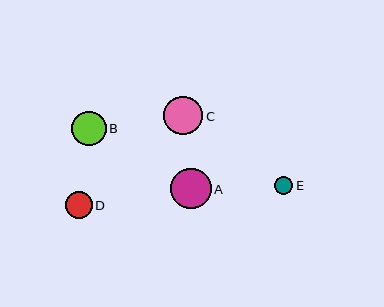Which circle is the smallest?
Circle E is the smallest with a size of approximately 18 pixels.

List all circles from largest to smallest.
From largest to smallest: A, C, B, D, E.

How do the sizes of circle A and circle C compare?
Circle A and circle C are approximately the same size.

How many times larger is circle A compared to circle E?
Circle A is approximately 2.3 times the size of circle E.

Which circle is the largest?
Circle A is the largest with a size of approximately 41 pixels.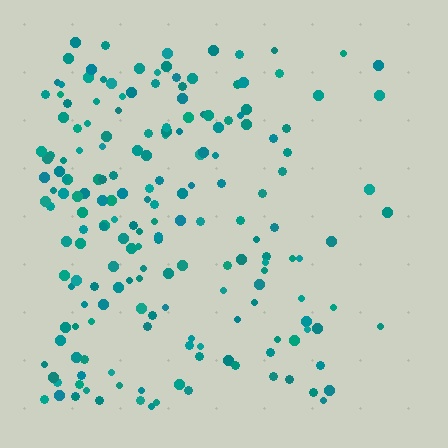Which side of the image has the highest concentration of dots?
The left.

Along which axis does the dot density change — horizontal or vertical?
Horizontal.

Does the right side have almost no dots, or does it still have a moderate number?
Still a moderate number, just noticeably fewer than the left.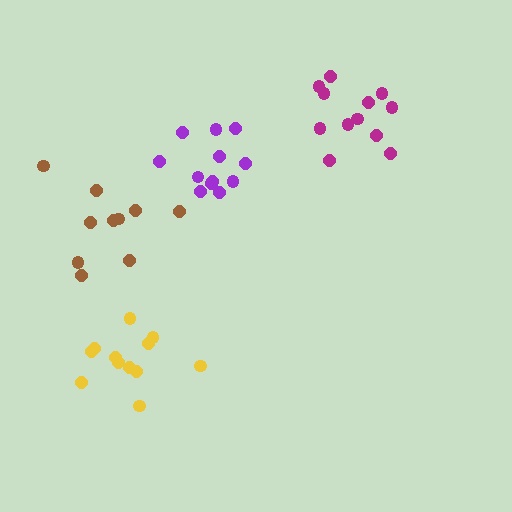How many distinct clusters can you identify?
There are 4 distinct clusters.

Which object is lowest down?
The yellow cluster is bottommost.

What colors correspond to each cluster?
The clusters are colored: magenta, yellow, purple, brown.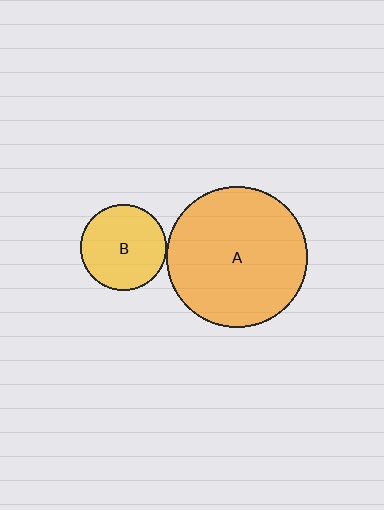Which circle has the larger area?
Circle A (orange).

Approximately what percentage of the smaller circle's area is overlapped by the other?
Approximately 5%.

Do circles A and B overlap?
Yes.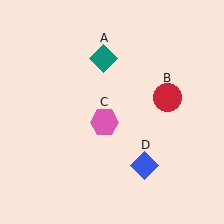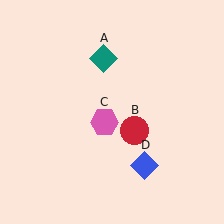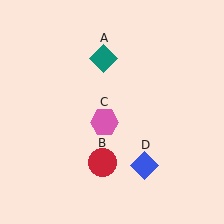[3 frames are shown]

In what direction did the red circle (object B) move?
The red circle (object B) moved down and to the left.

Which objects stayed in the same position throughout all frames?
Teal diamond (object A) and pink hexagon (object C) and blue diamond (object D) remained stationary.